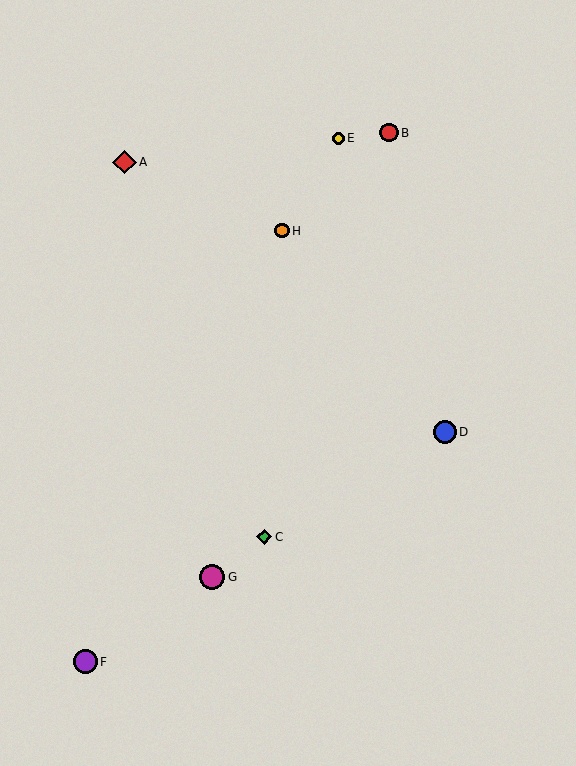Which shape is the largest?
The magenta circle (labeled G) is the largest.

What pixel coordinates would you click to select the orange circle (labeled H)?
Click at (282, 231) to select the orange circle H.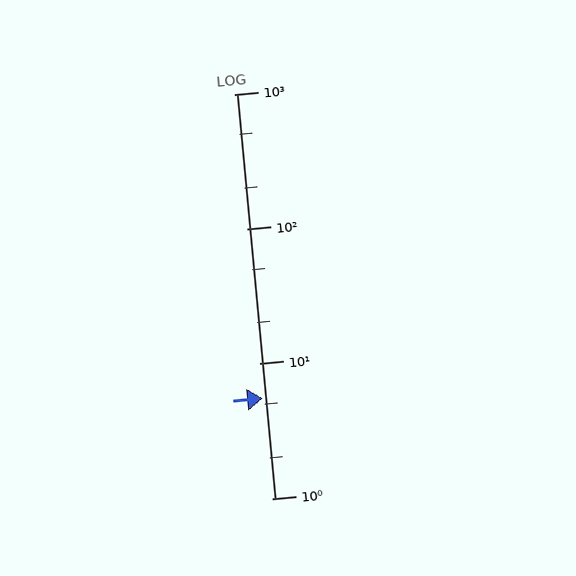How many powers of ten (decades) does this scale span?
The scale spans 3 decades, from 1 to 1000.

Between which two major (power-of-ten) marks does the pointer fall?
The pointer is between 1 and 10.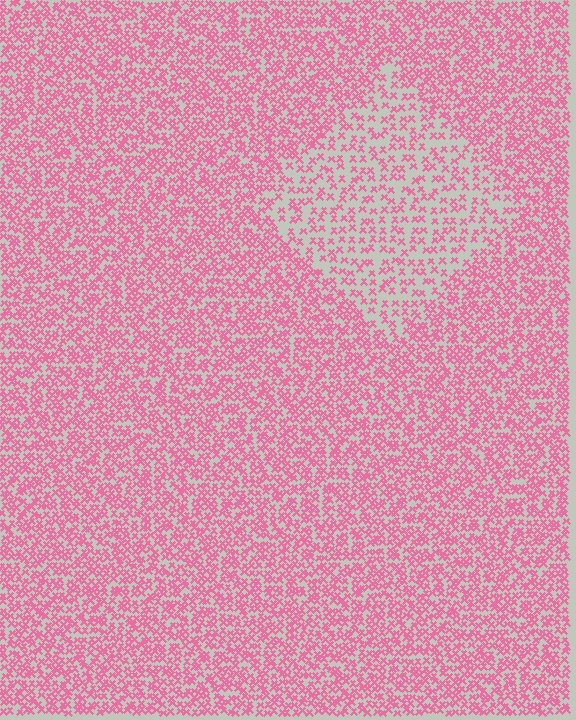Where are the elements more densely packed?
The elements are more densely packed outside the diamond boundary.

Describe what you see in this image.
The image contains small pink elements arranged at two different densities. A diamond-shaped region is visible where the elements are less densely packed than the surrounding area.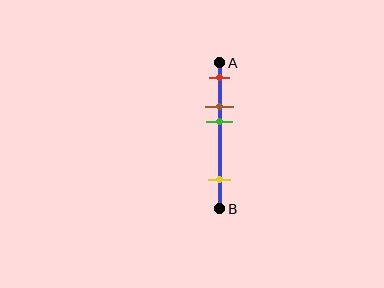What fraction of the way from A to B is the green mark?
The green mark is approximately 40% (0.4) of the way from A to B.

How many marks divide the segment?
There are 4 marks dividing the segment.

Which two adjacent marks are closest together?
The brown and green marks are the closest adjacent pair.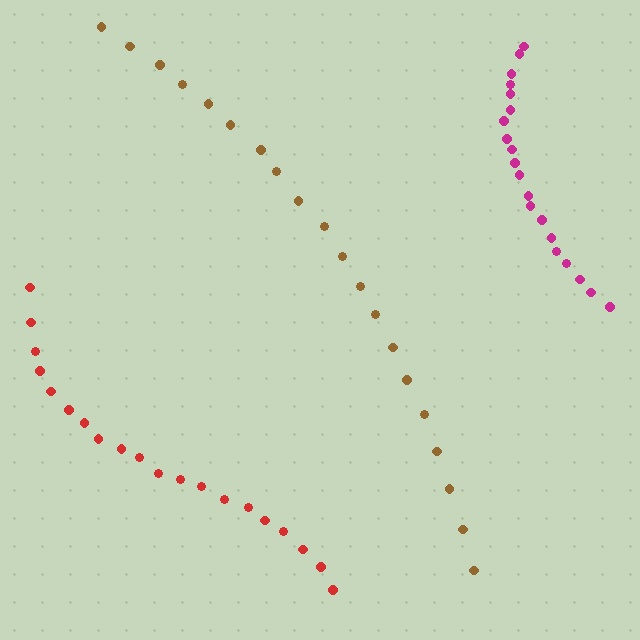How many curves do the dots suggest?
There are 3 distinct paths.